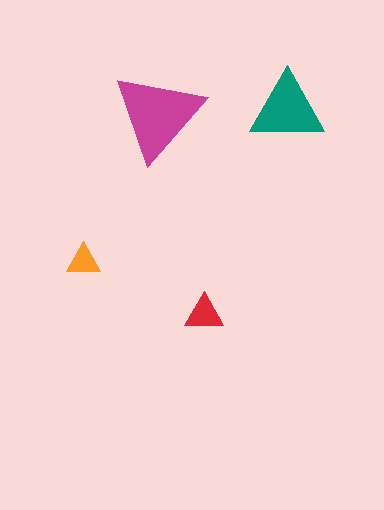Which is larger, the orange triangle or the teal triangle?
The teal one.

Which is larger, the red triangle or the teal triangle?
The teal one.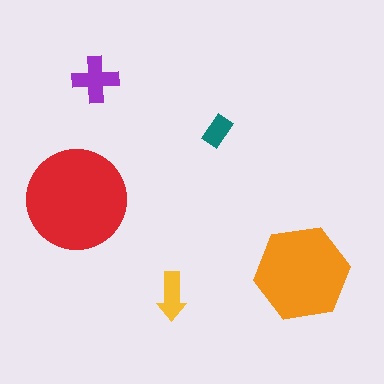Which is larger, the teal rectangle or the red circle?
The red circle.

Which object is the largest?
The red circle.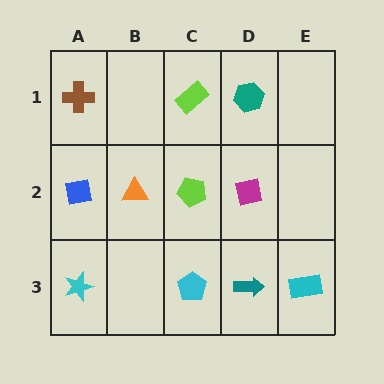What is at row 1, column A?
A brown cross.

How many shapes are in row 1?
3 shapes.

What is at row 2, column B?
An orange triangle.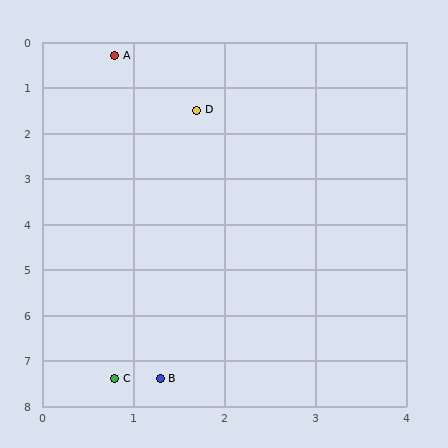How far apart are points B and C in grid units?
Points B and C are about 0.5 grid units apart.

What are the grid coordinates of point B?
Point B is at approximately (1.3, 7.4).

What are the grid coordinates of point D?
Point D is at approximately (1.7, 1.5).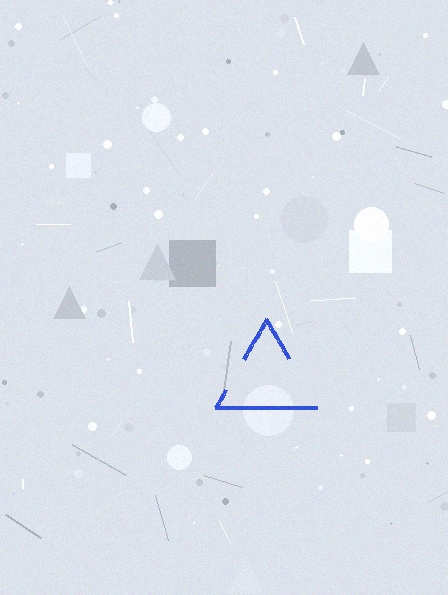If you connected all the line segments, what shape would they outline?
They would outline a triangle.